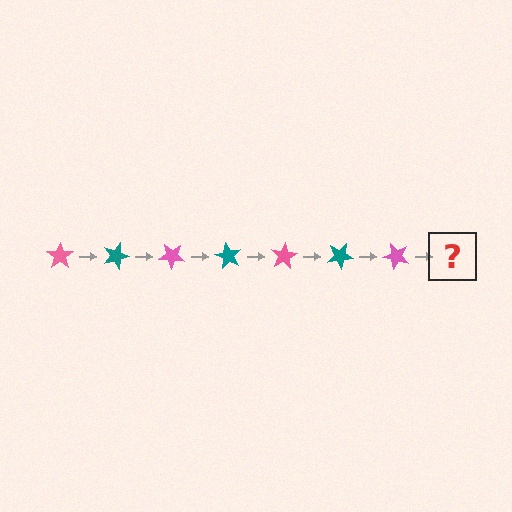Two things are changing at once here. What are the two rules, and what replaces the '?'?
The two rules are that it rotates 20 degrees each step and the color cycles through pink and teal. The '?' should be a teal star, rotated 140 degrees from the start.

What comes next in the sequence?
The next element should be a teal star, rotated 140 degrees from the start.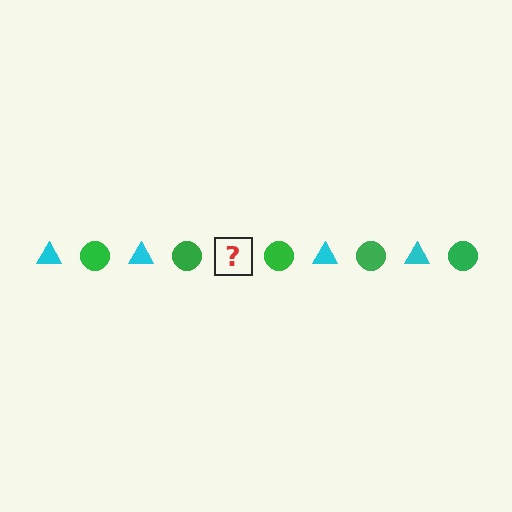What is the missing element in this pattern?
The missing element is a cyan triangle.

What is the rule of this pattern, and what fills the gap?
The rule is that the pattern alternates between cyan triangle and green circle. The gap should be filled with a cyan triangle.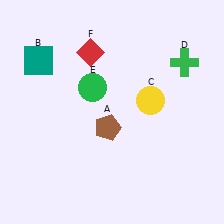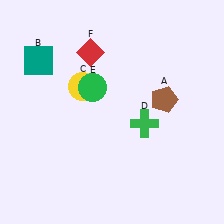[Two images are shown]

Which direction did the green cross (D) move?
The green cross (D) moved down.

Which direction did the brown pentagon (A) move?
The brown pentagon (A) moved right.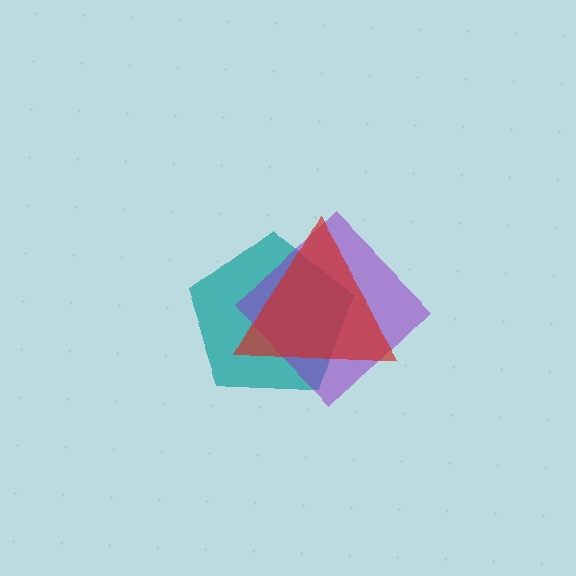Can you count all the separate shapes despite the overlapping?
Yes, there are 3 separate shapes.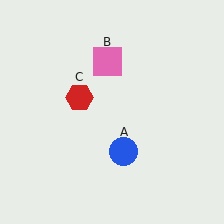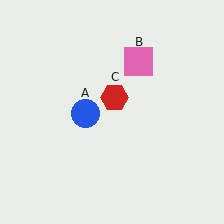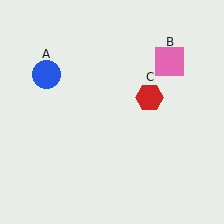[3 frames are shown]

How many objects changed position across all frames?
3 objects changed position: blue circle (object A), pink square (object B), red hexagon (object C).